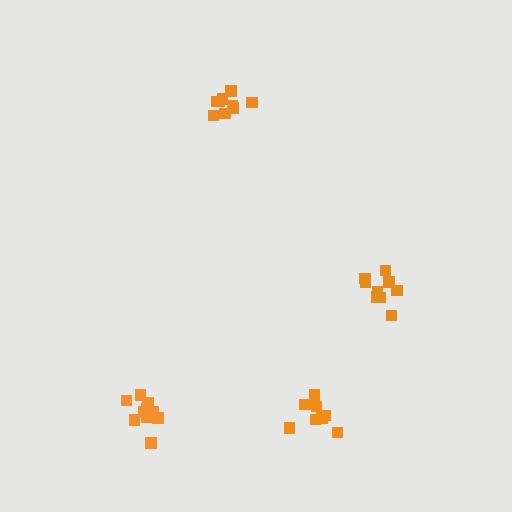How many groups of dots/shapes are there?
There are 4 groups.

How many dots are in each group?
Group 1: 9 dots, Group 2: 9 dots, Group 3: 10 dots, Group 4: 8 dots (36 total).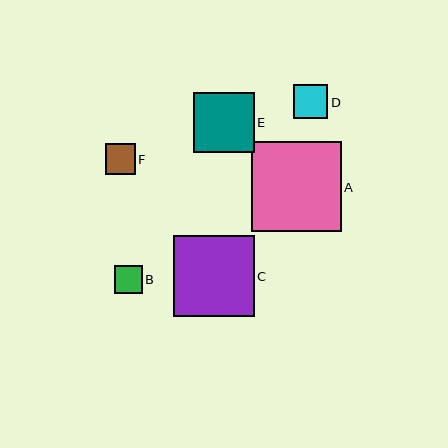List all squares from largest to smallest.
From largest to smallest: A, C, E, D, F, B.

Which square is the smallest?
Square B is the smallest with a size of approximately 28 pixels.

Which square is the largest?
Square A is the largest with a size of approximately 90 pixels.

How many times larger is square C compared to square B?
Square C is approximately 2.9 times the size of square B.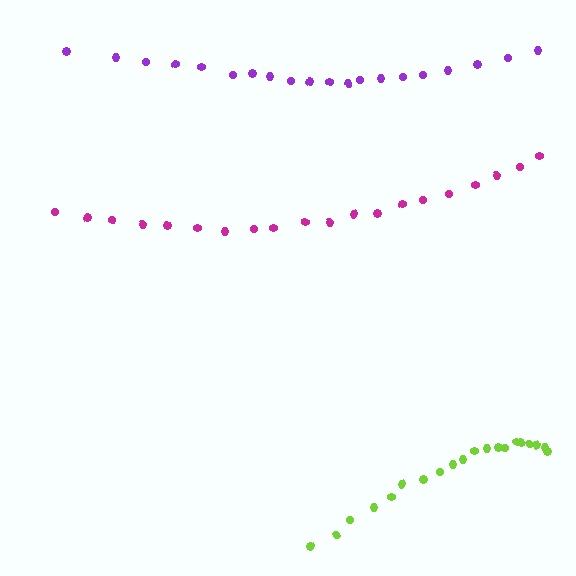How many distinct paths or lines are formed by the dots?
There are 3 distinct paths.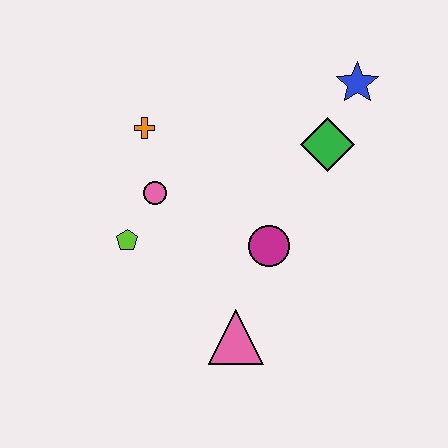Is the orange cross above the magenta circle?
Yes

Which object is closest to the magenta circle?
The pink triangle is closest to the magenta circle.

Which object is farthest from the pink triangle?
The blue star is farthest from the pink triangle.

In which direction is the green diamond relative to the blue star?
The green diamond is below the blue star.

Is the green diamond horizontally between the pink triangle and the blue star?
Yes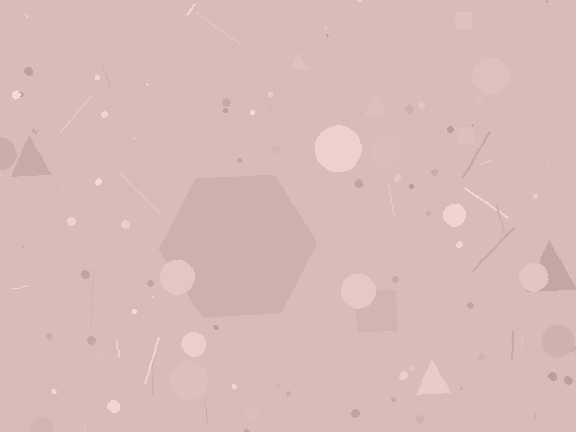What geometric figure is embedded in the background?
A hexagon is embedded in the background.